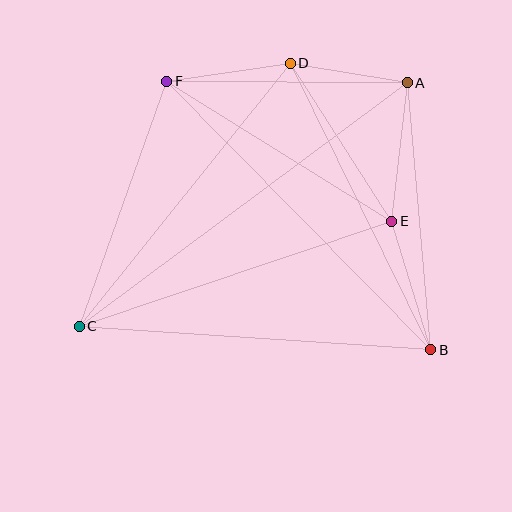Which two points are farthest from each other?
Points A and C are farthest from each other.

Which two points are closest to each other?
Points A and D are closest to each other.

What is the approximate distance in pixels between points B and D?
The distance between B and D is approximately 319 pixels.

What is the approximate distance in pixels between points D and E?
The distance between D and E is approximately 188 pixels.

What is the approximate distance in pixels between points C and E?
The distance between C and E is approximately 330 pixels.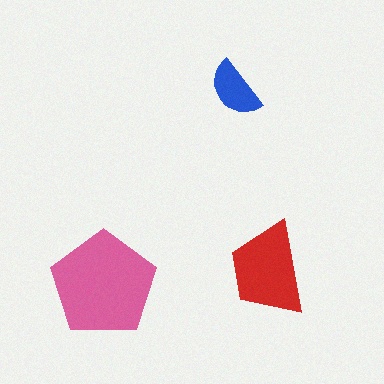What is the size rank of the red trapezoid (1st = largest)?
2nd.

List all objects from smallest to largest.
The blue semicircle, the red trapezoid, the pink pentagon.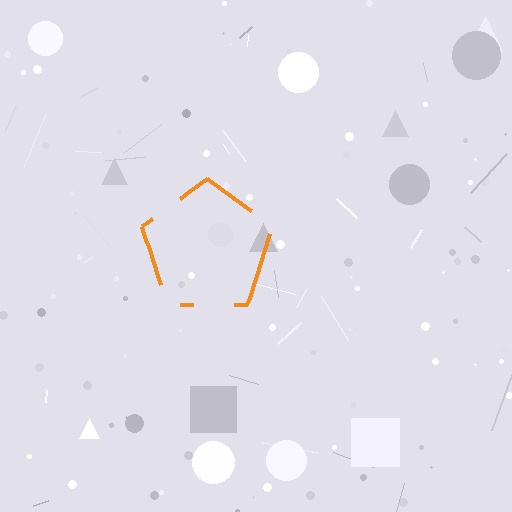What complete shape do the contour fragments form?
The contour fragments form a pentagon.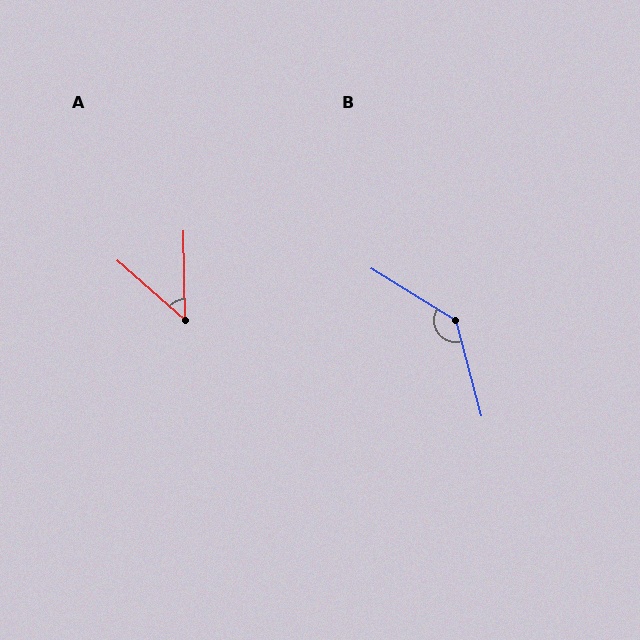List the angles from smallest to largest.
A (47°), B (137°).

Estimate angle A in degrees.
Approximately 47 degrees.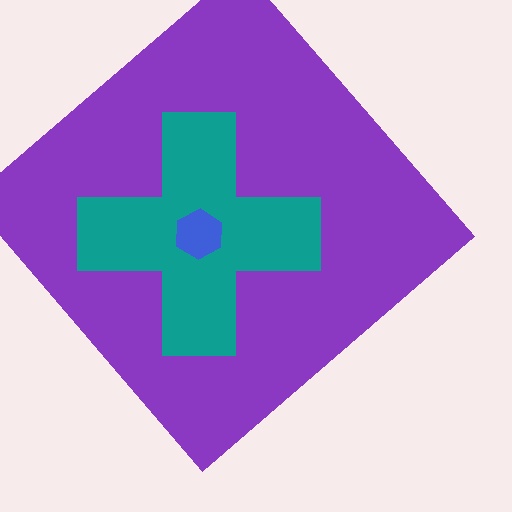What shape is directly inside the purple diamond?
The teal cross.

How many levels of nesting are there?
3.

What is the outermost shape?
The purple diamond.